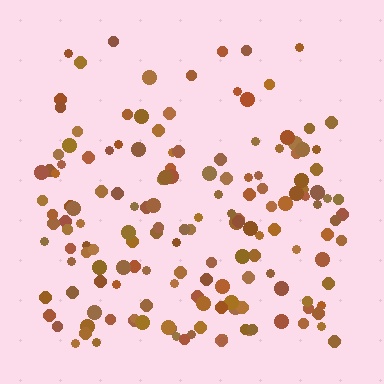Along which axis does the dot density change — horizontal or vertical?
Vertical.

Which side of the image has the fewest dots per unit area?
The top.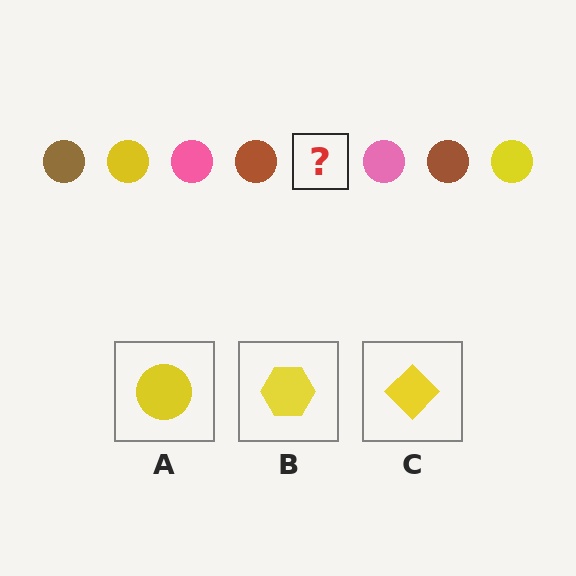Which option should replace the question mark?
Option A.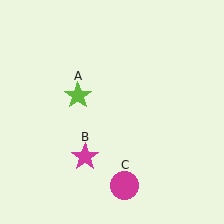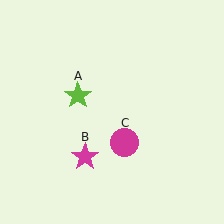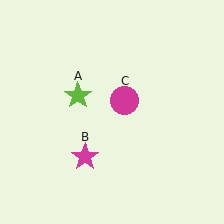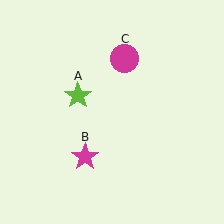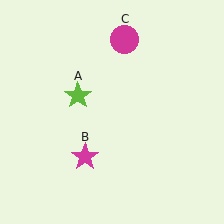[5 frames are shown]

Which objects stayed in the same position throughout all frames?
Lime star (object A) and magenta star (object B) remained stationary.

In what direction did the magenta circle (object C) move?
The magenta circle (object C) moved up.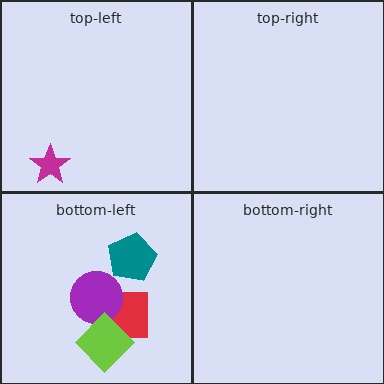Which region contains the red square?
The bottom-left region.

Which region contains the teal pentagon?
The bottom-left region.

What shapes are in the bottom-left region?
The red square, the purple circle, the teal pentagon, the lime diamond.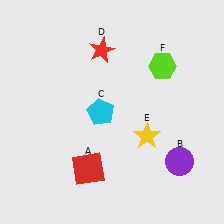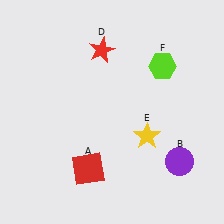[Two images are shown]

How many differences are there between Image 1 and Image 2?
There is 1 difference between the two images.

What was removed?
The cyan pentagon (C) was removed in Image 2.